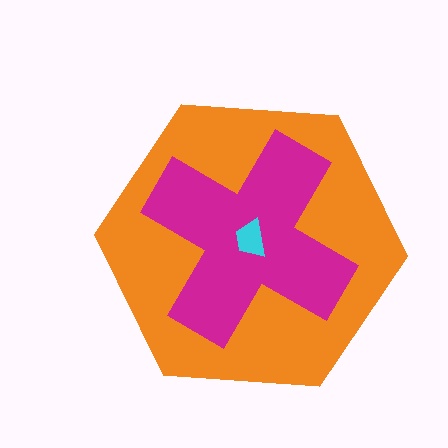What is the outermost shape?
The orange hexagon.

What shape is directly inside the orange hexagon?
The magenta cross.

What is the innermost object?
The cyan trapezoid.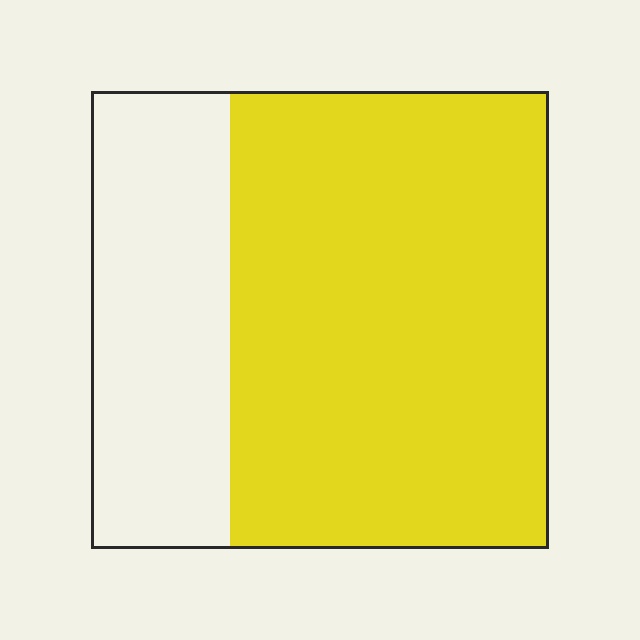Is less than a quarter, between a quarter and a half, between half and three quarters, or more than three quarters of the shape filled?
Between half and three quarters.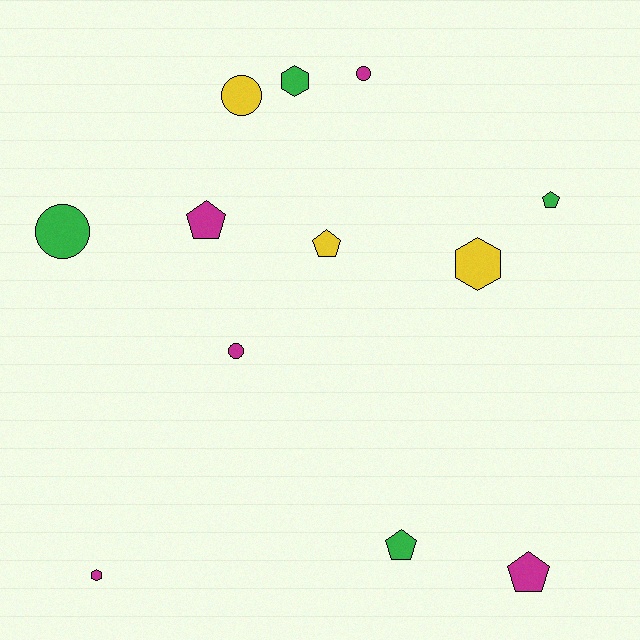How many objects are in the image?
There are 12 objects.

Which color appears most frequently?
Magenta, with 5 objects.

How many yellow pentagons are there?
There is 1 yellow pentagon.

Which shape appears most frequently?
Pentagon, with 5 objects.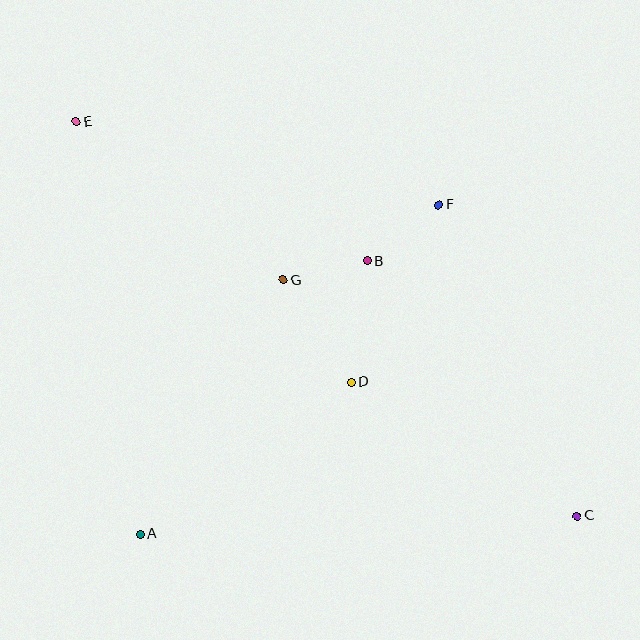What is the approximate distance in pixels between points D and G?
The distance between D and G is approximately 123 pixels.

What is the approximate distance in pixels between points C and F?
The distance between C and F is approximately 341 pixels.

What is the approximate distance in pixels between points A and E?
The distance between A and E is approximately 417 pixels.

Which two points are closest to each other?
Points B and G are closest to each other.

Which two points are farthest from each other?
Points C and E are farthest from each other.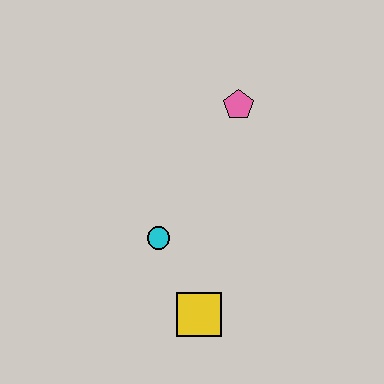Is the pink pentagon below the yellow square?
No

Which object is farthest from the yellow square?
The pink pentagon is farthest from the yellow square.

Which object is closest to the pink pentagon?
The cyan circle is closest to the pink pentagon.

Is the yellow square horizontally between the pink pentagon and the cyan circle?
Yes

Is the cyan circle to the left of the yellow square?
Yes